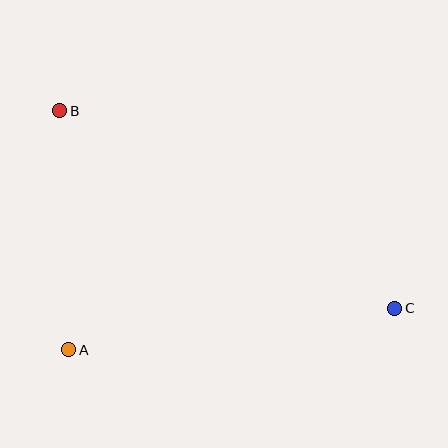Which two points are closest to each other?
Points A and B are closest to each other.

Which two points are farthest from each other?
Points B and C are farthest from each other.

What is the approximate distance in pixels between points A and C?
The distance between A and C is approximately 329 pixels.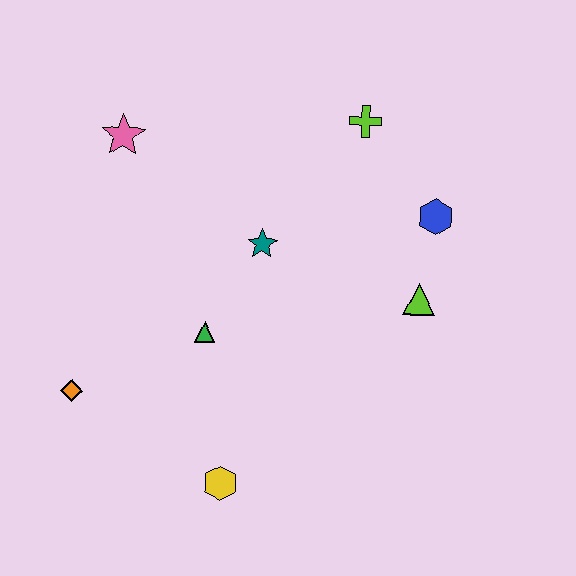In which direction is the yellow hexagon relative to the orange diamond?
The yellow hexagon is to the right of the orange diamond.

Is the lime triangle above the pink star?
No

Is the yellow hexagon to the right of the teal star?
No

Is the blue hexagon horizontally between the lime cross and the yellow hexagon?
No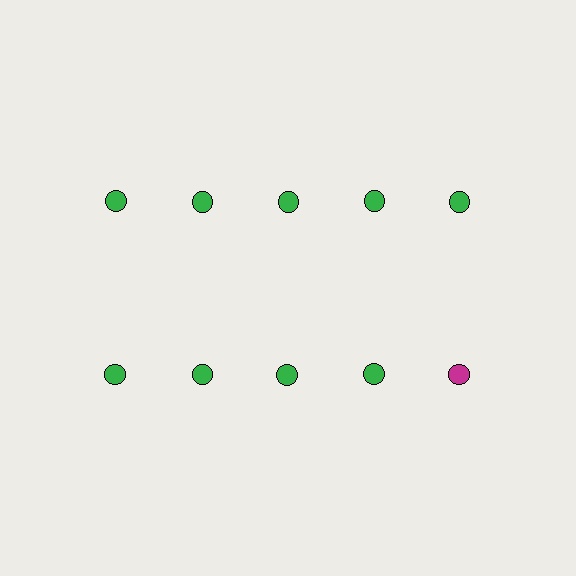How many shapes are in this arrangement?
There are 10 shapes arranged in a grid pattern.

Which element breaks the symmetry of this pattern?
The magenta circle in the second row, rightmost column breaks the symmetry. All other shapes are green circles.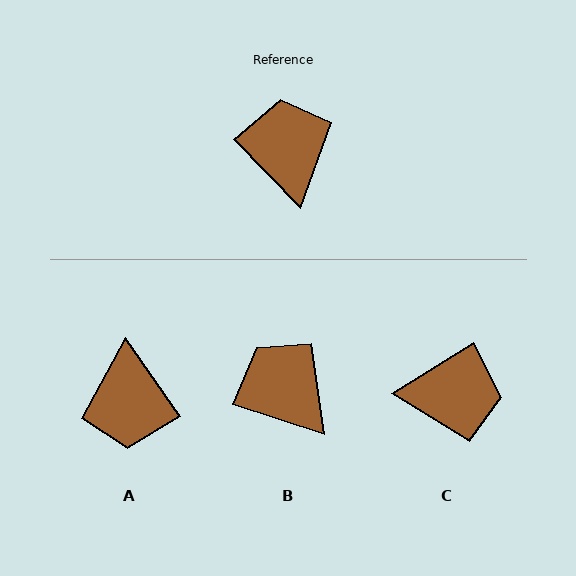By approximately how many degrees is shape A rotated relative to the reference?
Approximately 171 degrees counter-clockwise.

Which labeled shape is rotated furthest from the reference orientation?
A, about 171 degrees away.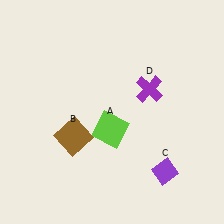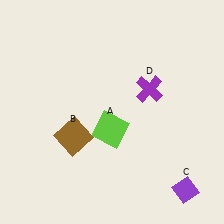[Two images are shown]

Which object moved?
The purple diamond (C) moved right.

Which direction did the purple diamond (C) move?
The purple diamond (C) moved right.